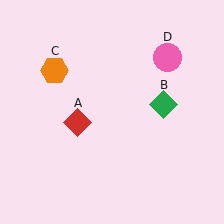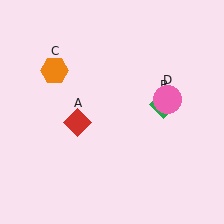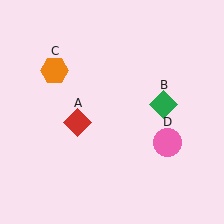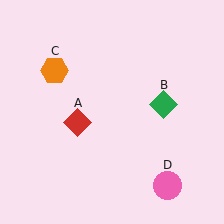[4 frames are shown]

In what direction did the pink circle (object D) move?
The pink circle (object D) moved down.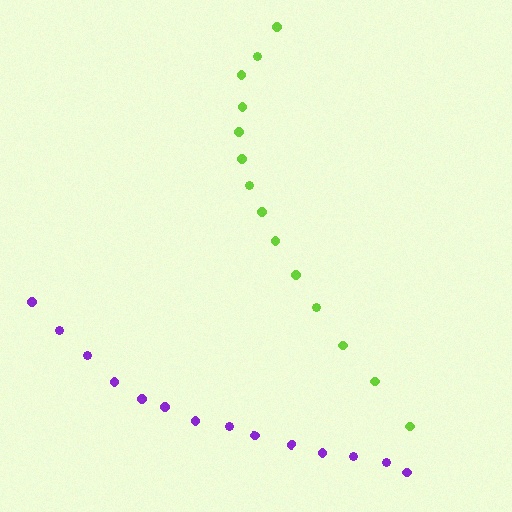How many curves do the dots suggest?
There are 2 distinct paths.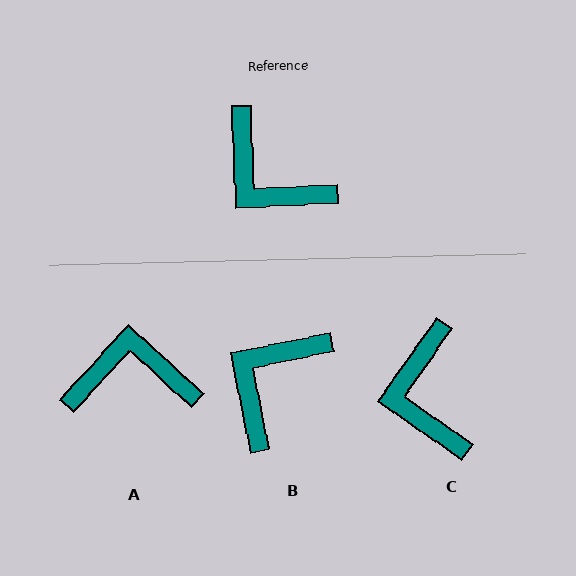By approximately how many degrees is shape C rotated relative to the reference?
Approximately 38 degrees clockwise.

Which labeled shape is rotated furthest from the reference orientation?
A, about 135 degrees away.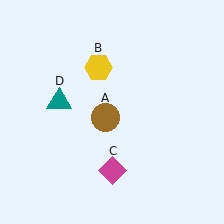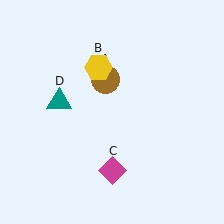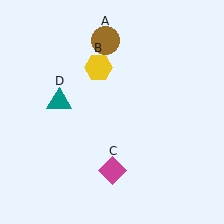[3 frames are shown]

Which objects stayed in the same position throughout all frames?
Yellow hexagon (object B) and magenta diamond (object C) and teal triangle (object D) remained stationary.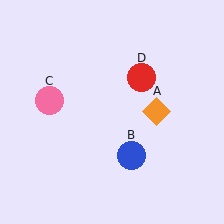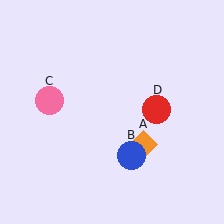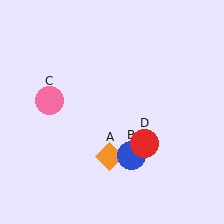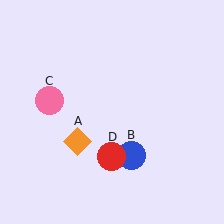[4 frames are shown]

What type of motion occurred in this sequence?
The orange diamond (object A), red circle (object D) rotated clockwise around the center of the scene.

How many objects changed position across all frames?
2 objects changed position: orange diamond (object A), red circle (object D).